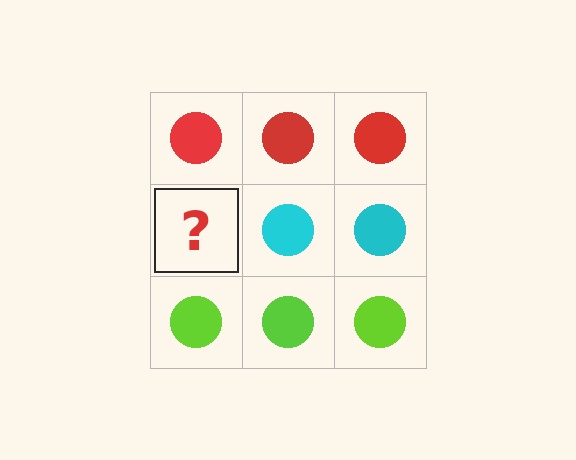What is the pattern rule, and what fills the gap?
The rule is that each row has a consistent color. The gap should be filled with a cyan circle.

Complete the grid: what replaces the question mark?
The question mark should be replaced with a cyan circle.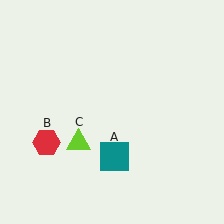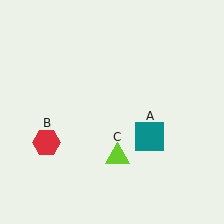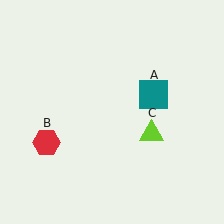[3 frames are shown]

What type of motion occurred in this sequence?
The teal square (object A), lime triangle (object C) rotated counterclockwise around the center of the scene.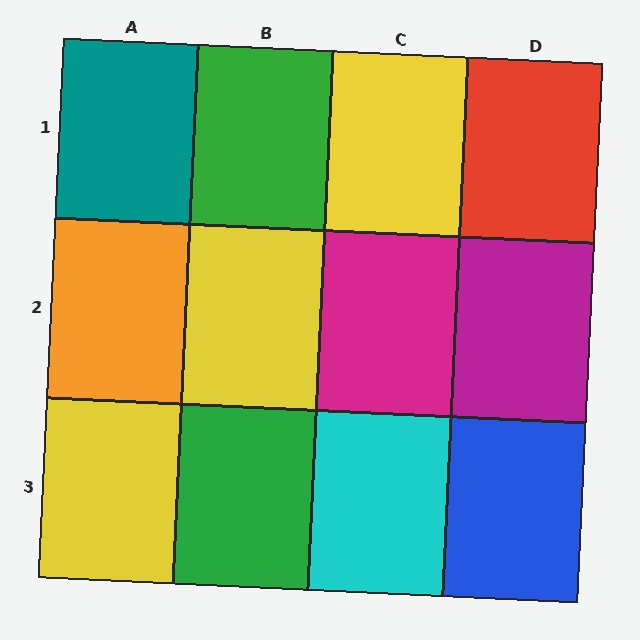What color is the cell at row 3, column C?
Cyan.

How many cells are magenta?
2 cells are magenta.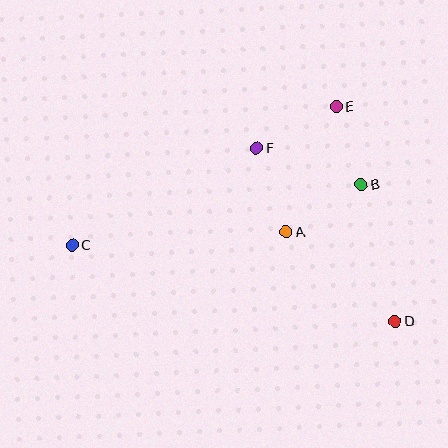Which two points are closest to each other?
Points B and E are closest to each other.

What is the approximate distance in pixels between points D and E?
The distance between D and E is approximately 223 pixels.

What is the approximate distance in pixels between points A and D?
The distance between A and D is approximately 141 pixels.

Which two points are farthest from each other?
Points C and D are farthest from each other.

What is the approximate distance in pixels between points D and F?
The distance between D and F is approximately 222 pixels.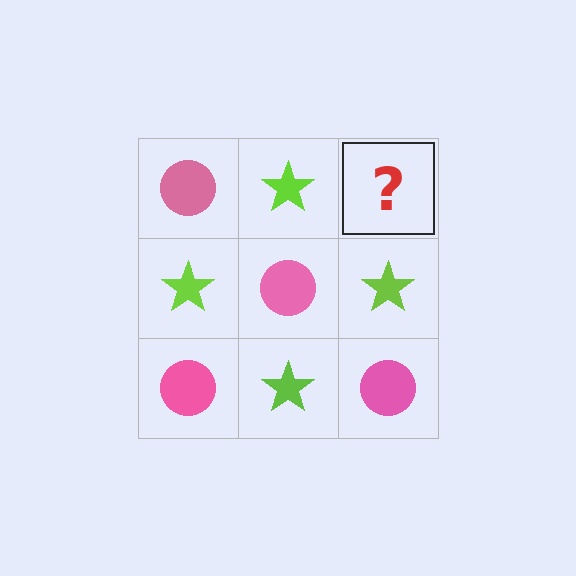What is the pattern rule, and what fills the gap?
The rule is that it alternates pink circle and lime star in a checkerboard pattern. The gap should be filled with a pink circle.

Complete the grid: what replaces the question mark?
The question mark should be replaced with a pink circle.